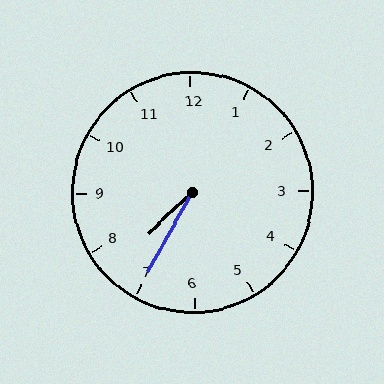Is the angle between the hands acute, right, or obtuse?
It is acute.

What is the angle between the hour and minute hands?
Approximately 18 degrees.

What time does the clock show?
7:35.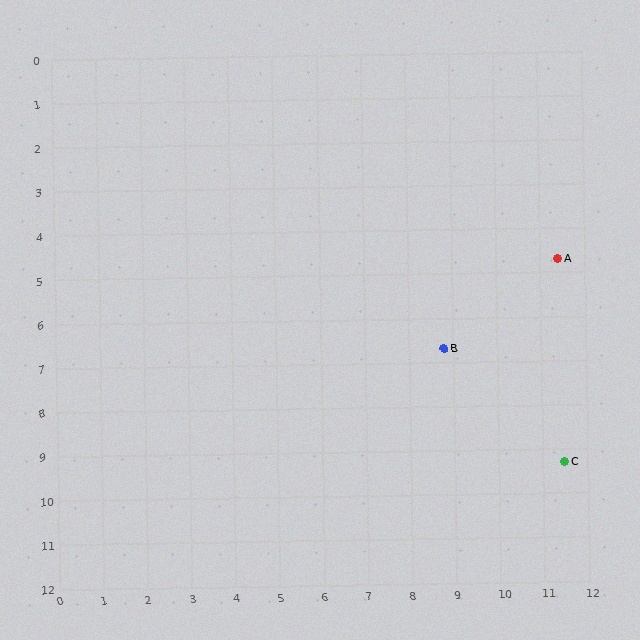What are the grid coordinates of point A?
Point A is at approximately (11.4, 4.7).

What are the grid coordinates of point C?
Point C is at approximately (11.5, 9.3).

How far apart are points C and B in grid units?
Points C and B are about 3.7 grid units apart.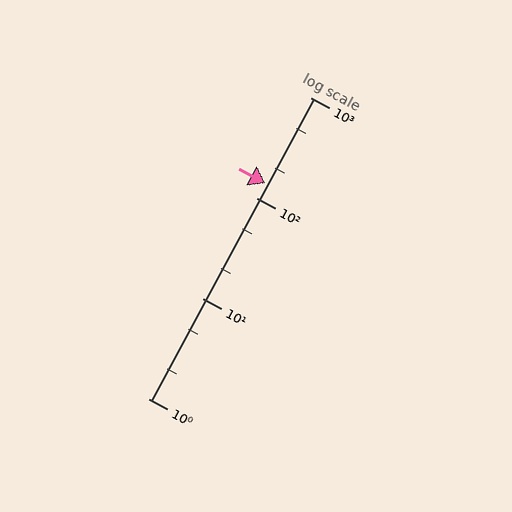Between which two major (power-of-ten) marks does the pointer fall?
The pointer is between 100 and 1000.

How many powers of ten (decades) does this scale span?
The scale spans 3 decades, from 1 to 1000.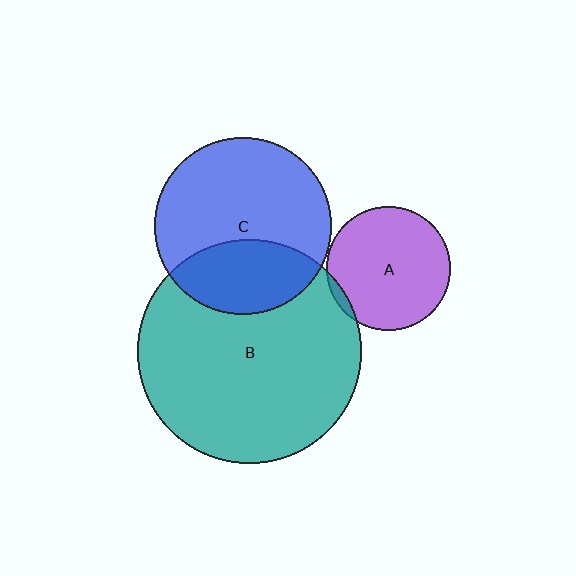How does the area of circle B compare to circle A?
Approximately 3.3 times.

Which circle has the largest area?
Circle B (teal).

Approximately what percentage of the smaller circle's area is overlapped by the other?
Approximately 30%.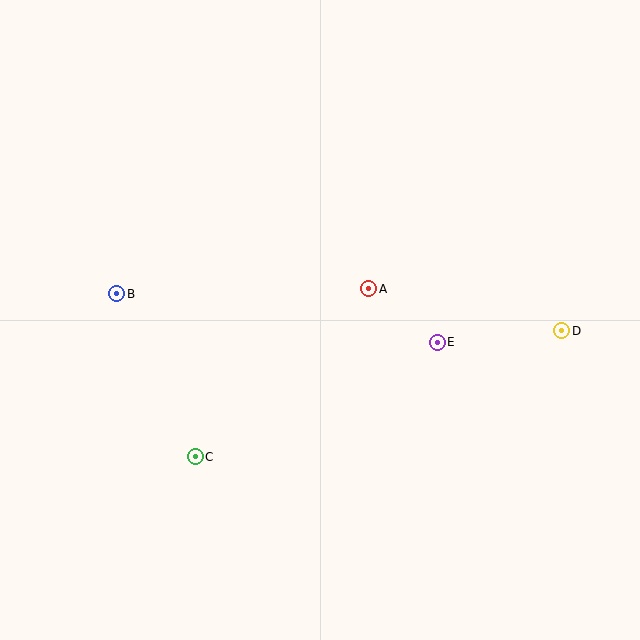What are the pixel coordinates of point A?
Point A is at (369, 289).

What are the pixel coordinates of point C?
Point C is at (195, 457).